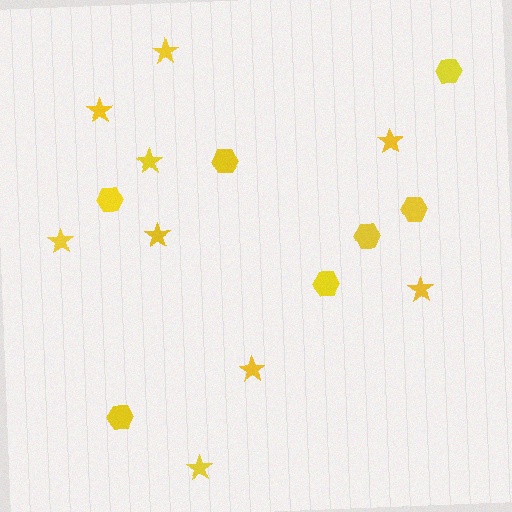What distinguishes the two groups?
There are 2 groups: one group of hexagons (7) and one group of stars (9).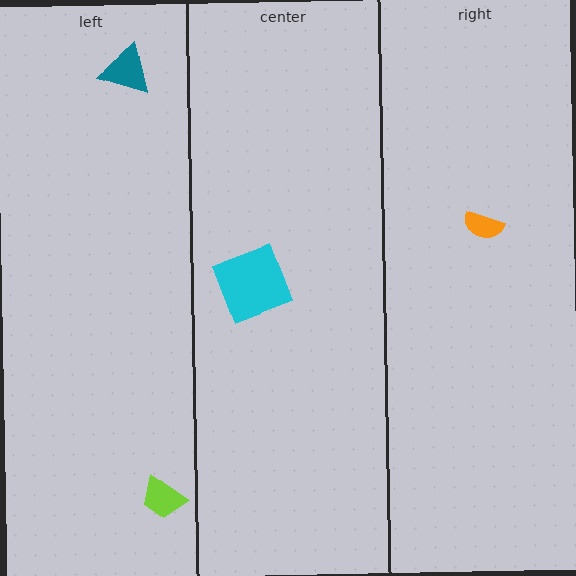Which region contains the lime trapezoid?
The left region.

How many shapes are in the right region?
1.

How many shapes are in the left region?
2.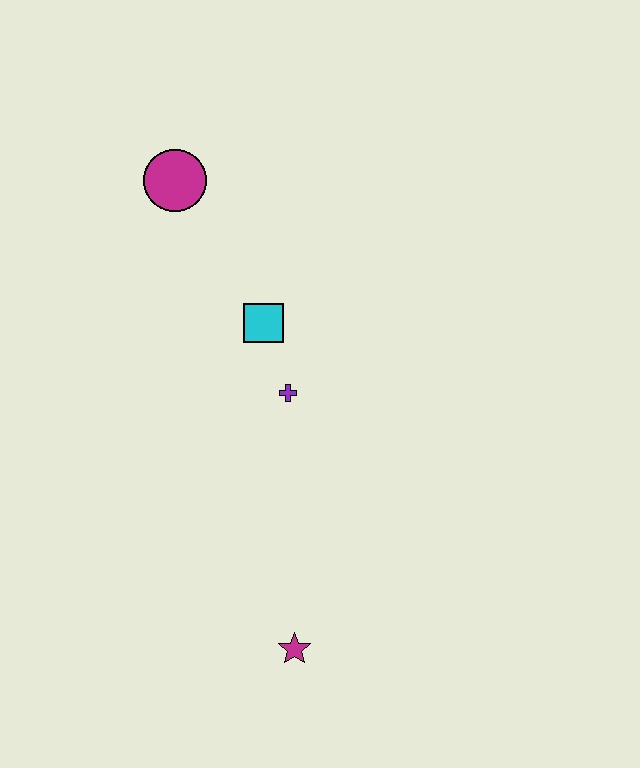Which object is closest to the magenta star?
The purple cross is closest to the magenta star.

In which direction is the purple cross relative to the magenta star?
The purple cross is above the magenta star.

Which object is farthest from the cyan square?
The magenta star is farthest from the cyan square.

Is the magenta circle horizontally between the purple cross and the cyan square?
No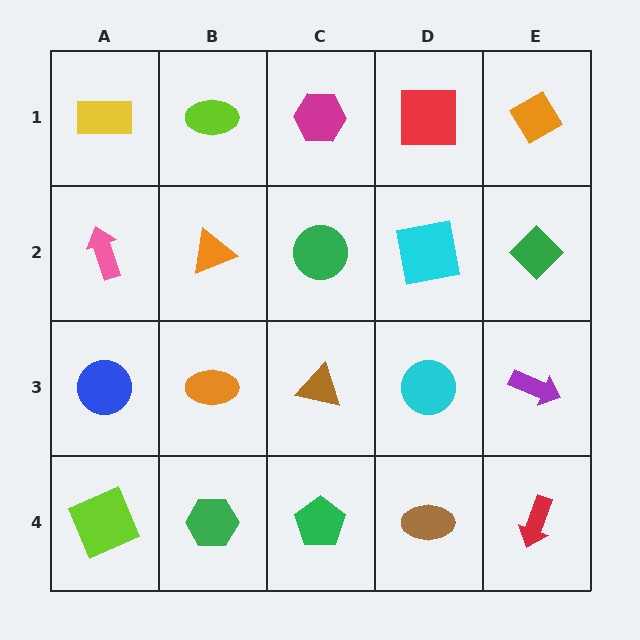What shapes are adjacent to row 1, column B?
An orange triangle (row 2, column B), a yellow rectangle (row 1, column A), a magenta hexagon (row 1, column C).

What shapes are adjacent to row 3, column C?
A green circle (row 2, column C), a green pentagon (row 4, column C), an orange ellipse (row 3, column B), a cyan circle (row 3, column D).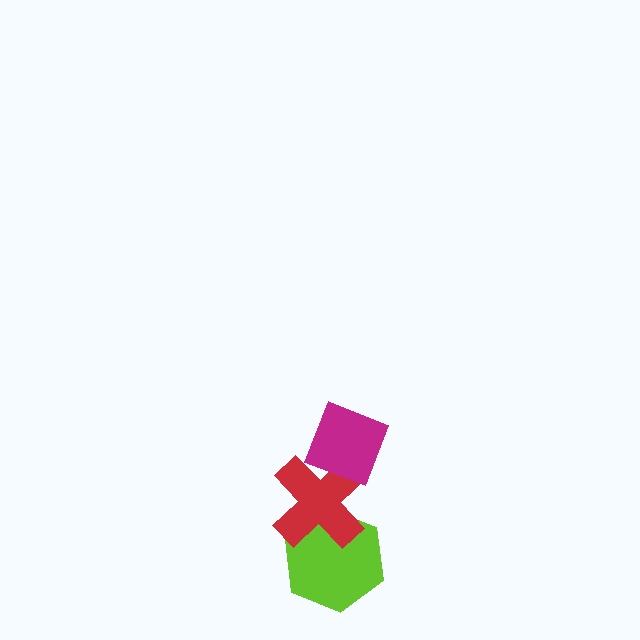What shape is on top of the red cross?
The magenta diamond is on top of the red cross.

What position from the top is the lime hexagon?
The lime hexagon is 3rd from the top.